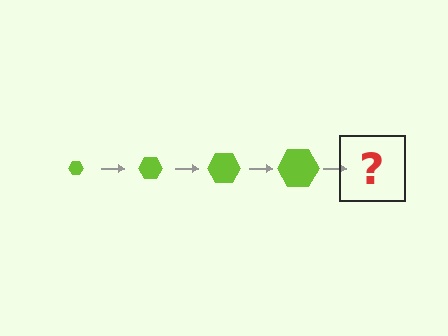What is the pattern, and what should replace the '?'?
The pattern is that the hexagon gets progressively larger each step. The '?' should be a lime hexagon, larger than the previous one.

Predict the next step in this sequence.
The next step is a lime hexagon, larger than the previous one.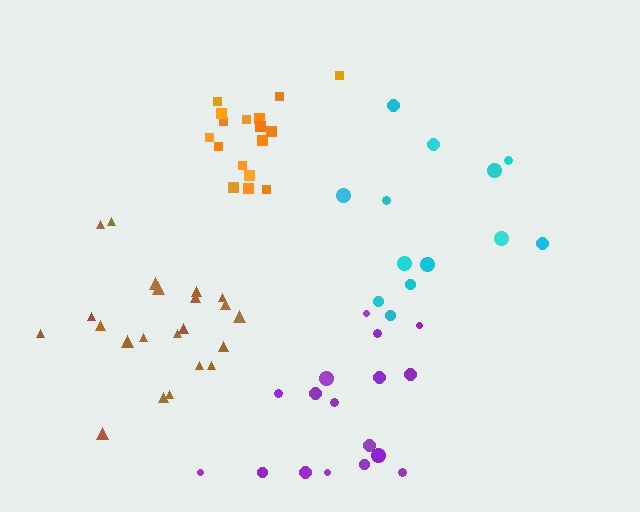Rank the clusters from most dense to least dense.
orange, brown, cyan, purple.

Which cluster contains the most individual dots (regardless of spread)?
Brown (22).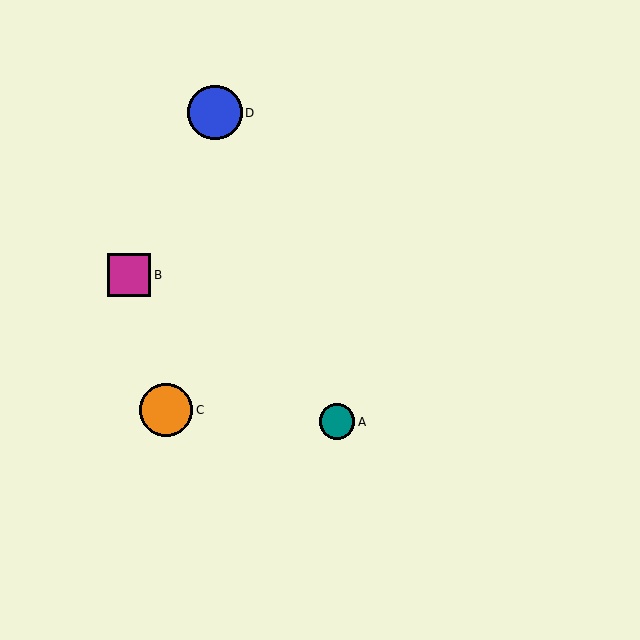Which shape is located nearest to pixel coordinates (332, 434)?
The teal circle (labeled A) at (337, 422) is nearest to that location.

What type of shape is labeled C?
Shape C is an orange circle.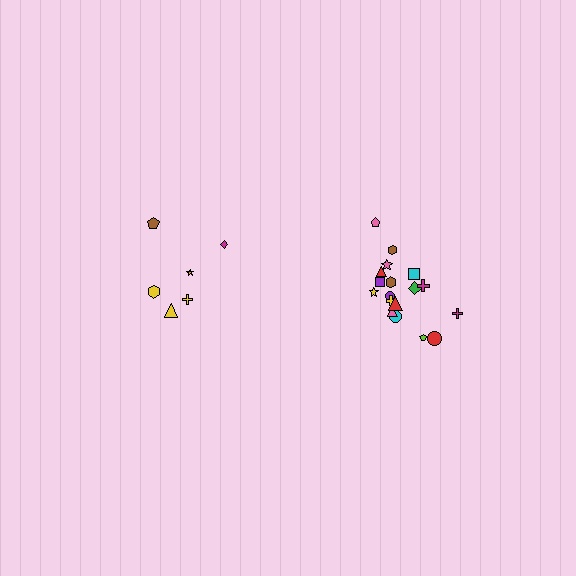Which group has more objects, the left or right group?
The right group.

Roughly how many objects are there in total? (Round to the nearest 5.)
Roughly 25 objects in total.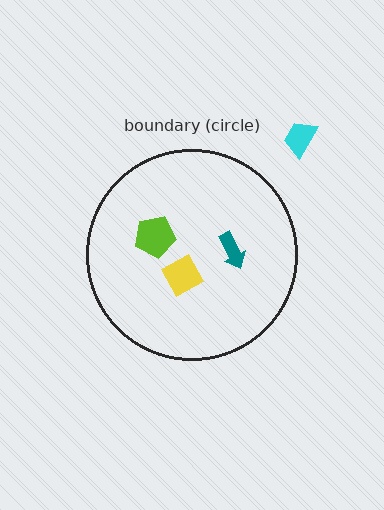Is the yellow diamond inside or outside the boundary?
Inside.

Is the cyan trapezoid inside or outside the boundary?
Outside.